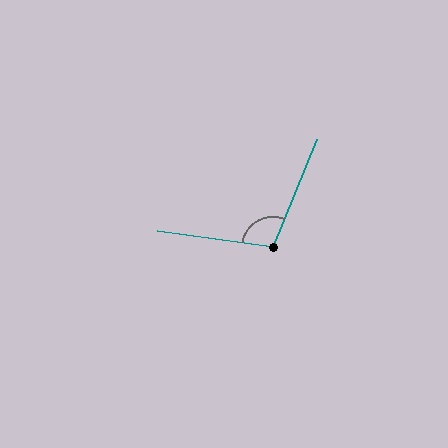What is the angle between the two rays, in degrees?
Approximately 104 degrees.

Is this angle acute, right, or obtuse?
It is obtuse.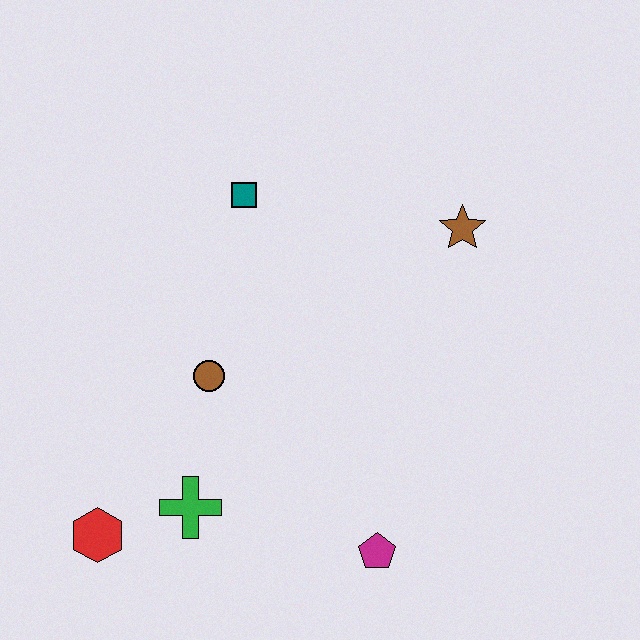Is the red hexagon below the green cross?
Yes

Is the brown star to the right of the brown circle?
Yes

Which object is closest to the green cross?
The red hexagon is closest to the green cross.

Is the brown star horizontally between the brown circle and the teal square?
No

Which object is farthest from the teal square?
The magenta pentagon is farthest from the teal square.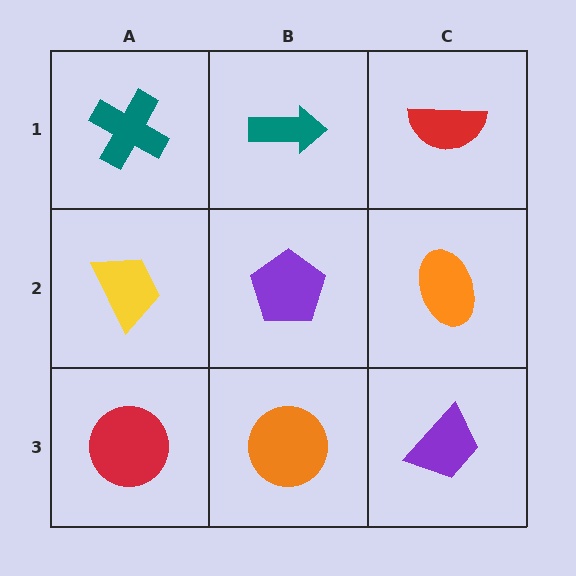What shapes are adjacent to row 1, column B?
A purple pentagon (row 2, column B), a teal cross (row 1, column A), a red semicircle (row 1, column C).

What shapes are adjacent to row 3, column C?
An orange ellipse (row 2, column C), an orange circle (row 3, column B).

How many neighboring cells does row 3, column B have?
3.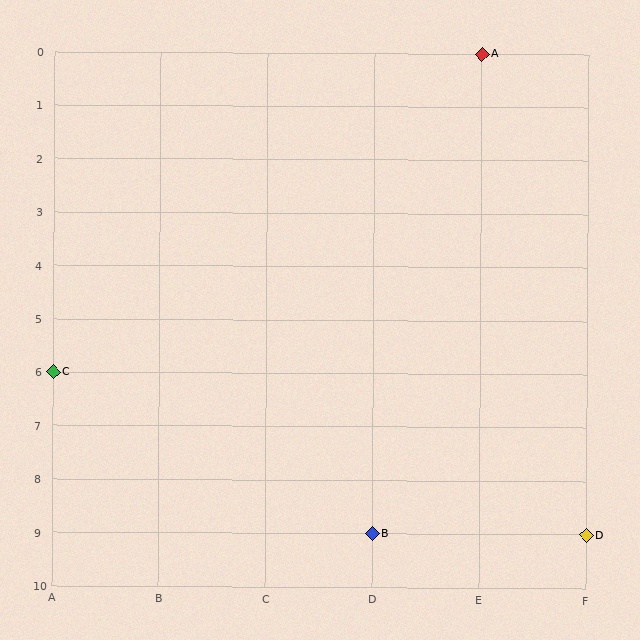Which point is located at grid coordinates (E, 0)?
Point A is at (E, 0).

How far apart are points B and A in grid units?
Points B and A are 1 column and 9 rows apart (about 9.1 grid units diagonally).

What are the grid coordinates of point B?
Point B is at grid coordinates (D, 9).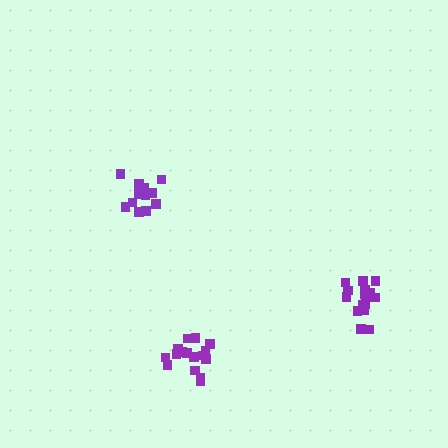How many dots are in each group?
Group 1: 17 dots, Group 2: 16 dots, Group 3: 16 dots (49 total).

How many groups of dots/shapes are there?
There are 3 groups.